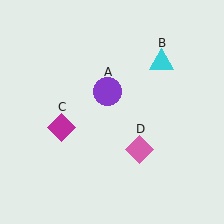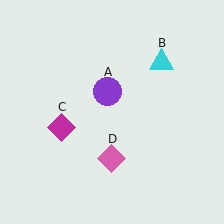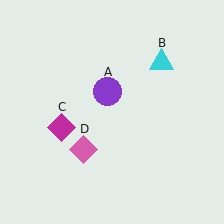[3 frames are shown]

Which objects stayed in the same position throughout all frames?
Purple circle (object A) and cyan triangle (object B) and magenta diamond (object C) remained stationary.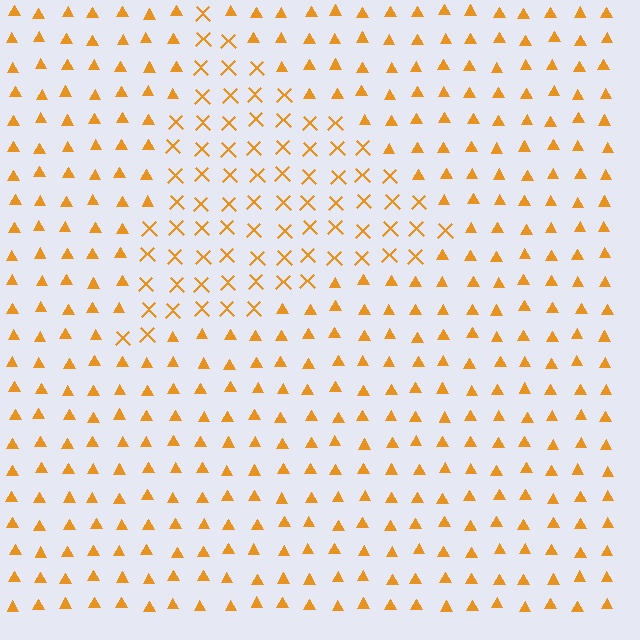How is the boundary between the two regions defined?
The boundary is defined by a change in element shape: X marks inside vs. triangles outside. All elements share the same color and spacing.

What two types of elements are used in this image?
The image uses X marks inside the triangle region and triangles outside it.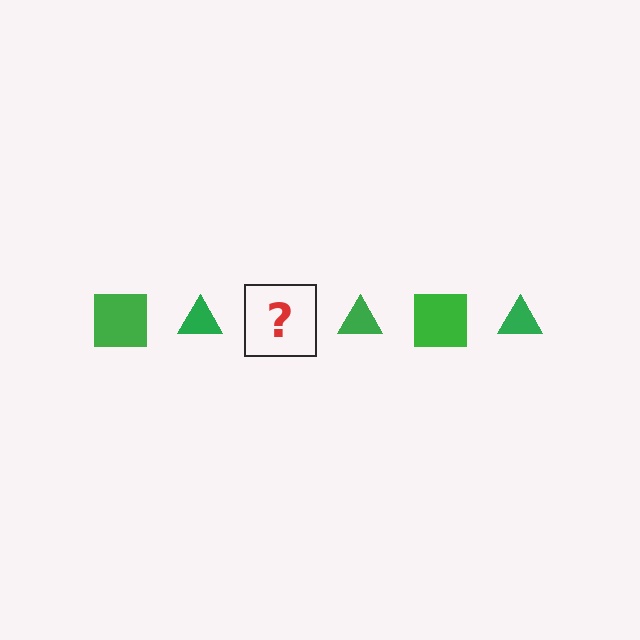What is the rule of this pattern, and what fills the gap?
The rule is that the pattern cycles through square, triangle shapes in green. The gap should be filled with a green square.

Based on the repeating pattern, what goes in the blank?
The blank should be a green square.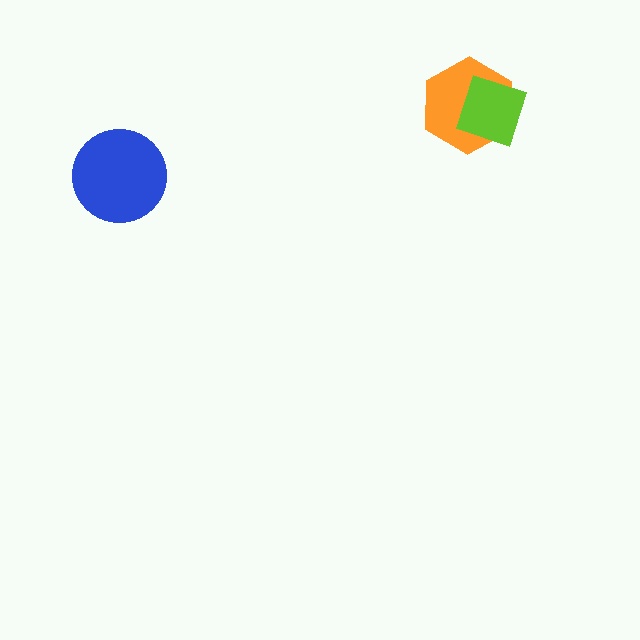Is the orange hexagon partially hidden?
Yes, it is partially covered by another shape.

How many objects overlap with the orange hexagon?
1 object overlaps with the orange hexagon.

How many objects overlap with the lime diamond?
1 object overlaps with the lime diamond.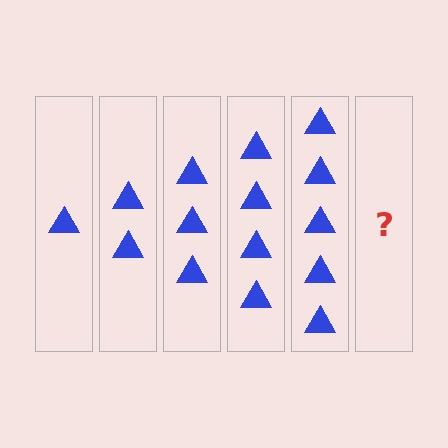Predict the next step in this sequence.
The next step is 6 triangles.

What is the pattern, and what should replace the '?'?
The pattern is that each step adds one more triangle. The '?' should be 6 triangles.